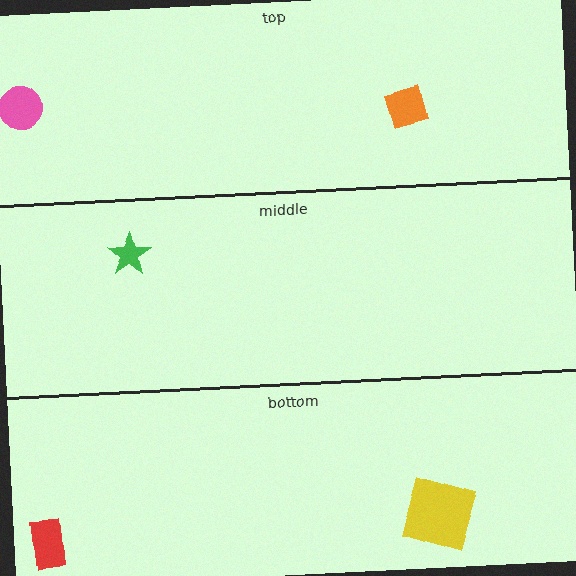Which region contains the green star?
The middle region.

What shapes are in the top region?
The orange diamond, the pink circle.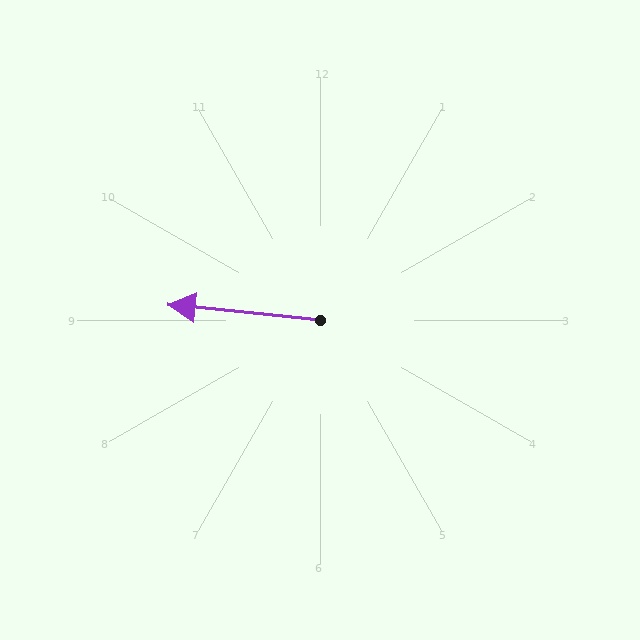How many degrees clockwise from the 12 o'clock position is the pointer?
Approximately 276 degrees.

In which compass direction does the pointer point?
West.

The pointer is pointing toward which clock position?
Roughly 9 o'clock.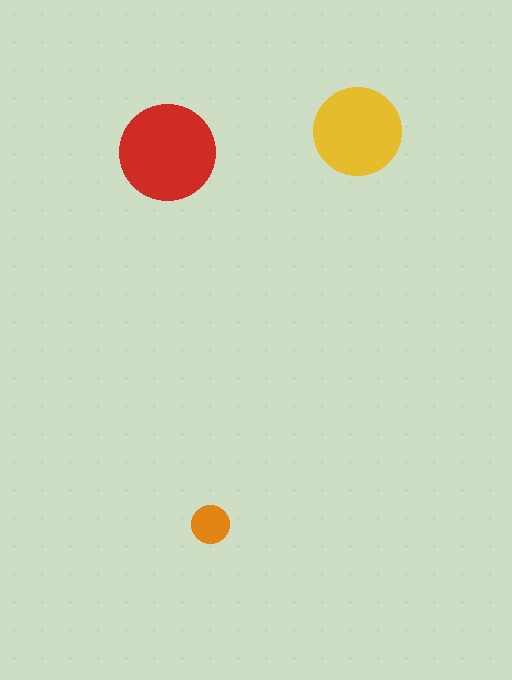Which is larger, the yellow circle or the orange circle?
The yellow one.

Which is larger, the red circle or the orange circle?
The red one.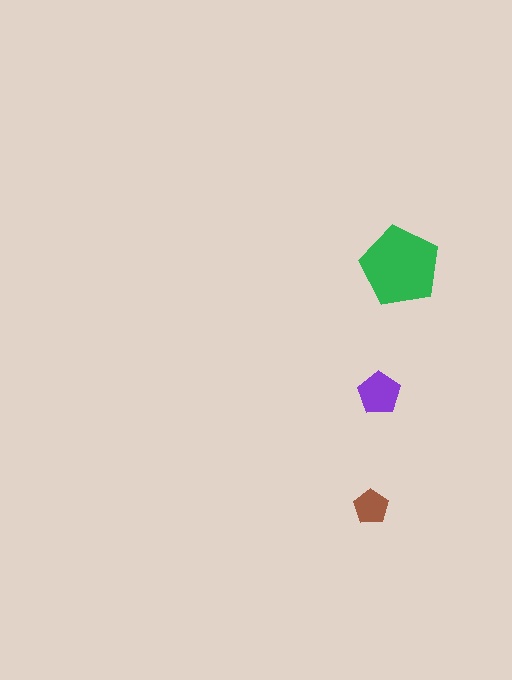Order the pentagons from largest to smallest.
the green one, the purple one, the brown one.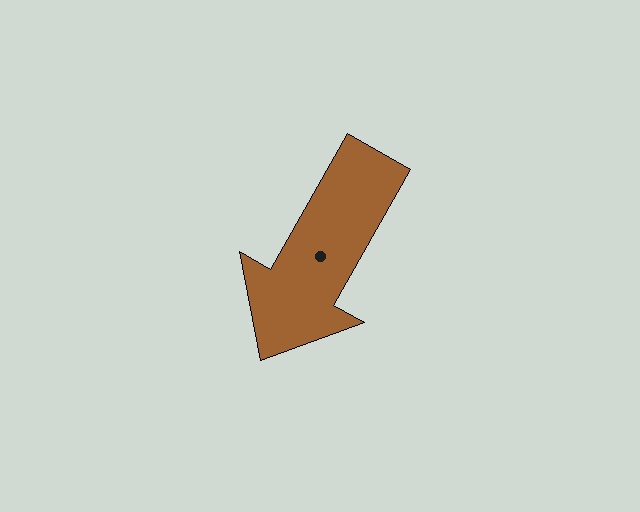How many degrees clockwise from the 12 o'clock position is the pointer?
Approximately 210 degrees.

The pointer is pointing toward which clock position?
Roughly 7 o'clock.